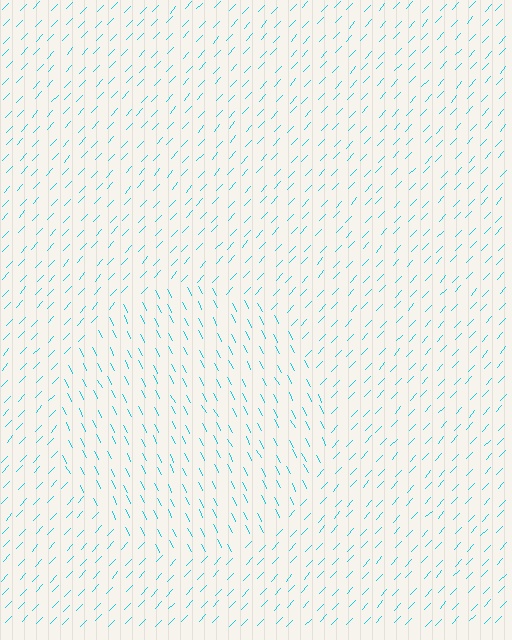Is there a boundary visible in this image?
Yes, there is a texture boundary formed by a change in line orientation.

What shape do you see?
I see a circle.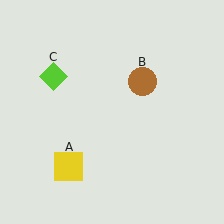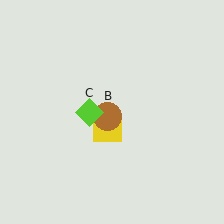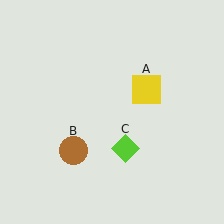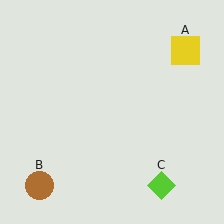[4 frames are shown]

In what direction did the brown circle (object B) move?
The brown circle (object B) moved down and to the left.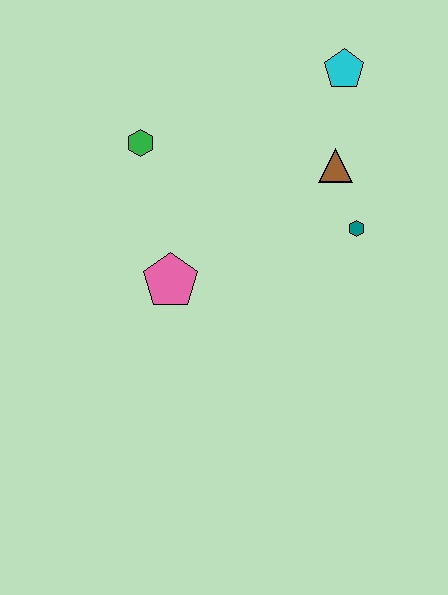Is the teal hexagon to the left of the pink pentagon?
No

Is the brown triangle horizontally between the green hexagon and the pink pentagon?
No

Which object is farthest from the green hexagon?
The teal hexagon is farthest from the green hexagon.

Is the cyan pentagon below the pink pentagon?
No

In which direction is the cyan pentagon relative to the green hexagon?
The cyan pentagon is to the right of the green hexagon.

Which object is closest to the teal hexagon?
The brown triangle is closest to the teal hexagon.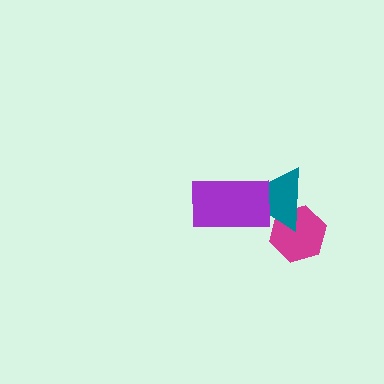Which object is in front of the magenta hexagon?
The teal triangle is in front of the magenta hexagon.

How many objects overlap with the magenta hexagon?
1 object overlaps with the magenta hexagon.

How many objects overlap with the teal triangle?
2 objects overlap with the teal triangle.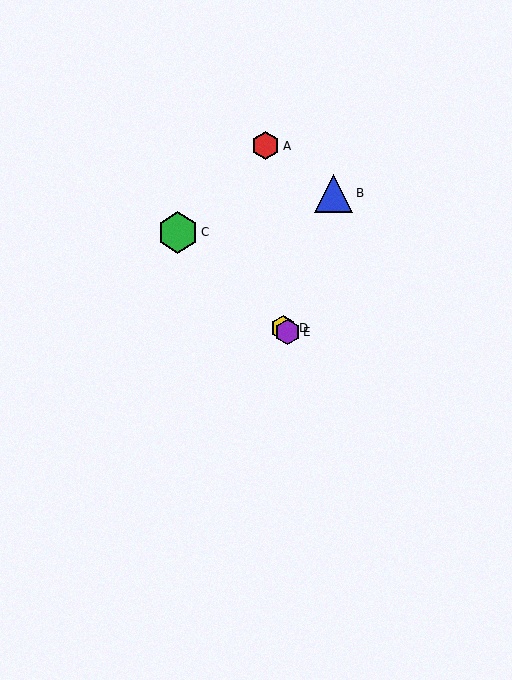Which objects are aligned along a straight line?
Objects C, D, E are aligned along a straight line.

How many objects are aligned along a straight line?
3 objects (C, D, E) are aligned along a straight line.